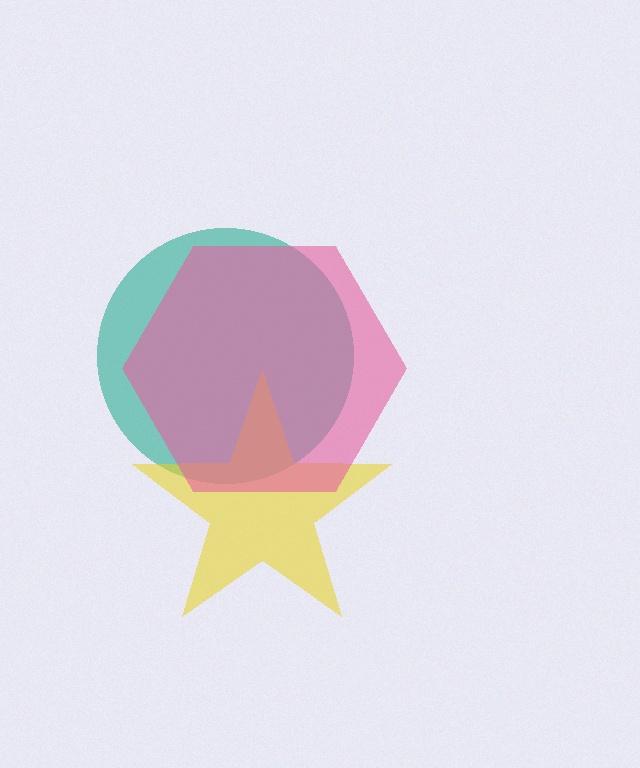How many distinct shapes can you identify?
There are 3 distinct shapes: a teal circle, a yellow star, a pink hexagon.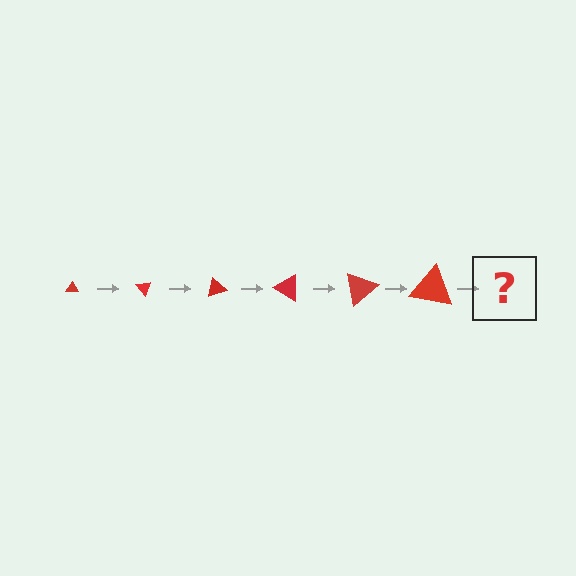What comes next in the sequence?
The next element should be a triangle, larger than the previous one and rotated 300 degrees from the start.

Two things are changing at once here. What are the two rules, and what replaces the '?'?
The two rules are that the triangle grows larger each step and it rotates 50 degrees each step. The '?' should be a triangle, larger than the previous one and rotated 300 degrees from the start.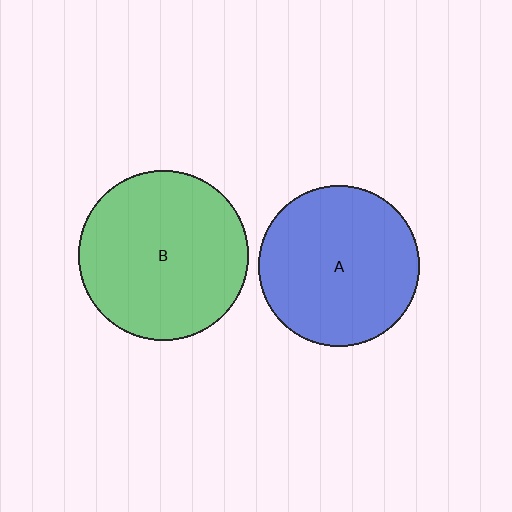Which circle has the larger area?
Circle B (green).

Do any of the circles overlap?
No, none of the circles overlap.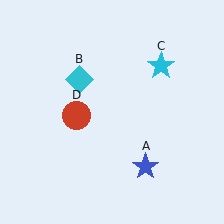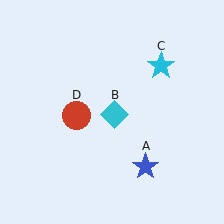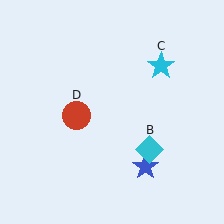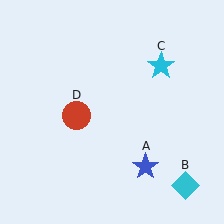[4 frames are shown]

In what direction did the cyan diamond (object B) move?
The cyan diamond (object B) moved down and to the right.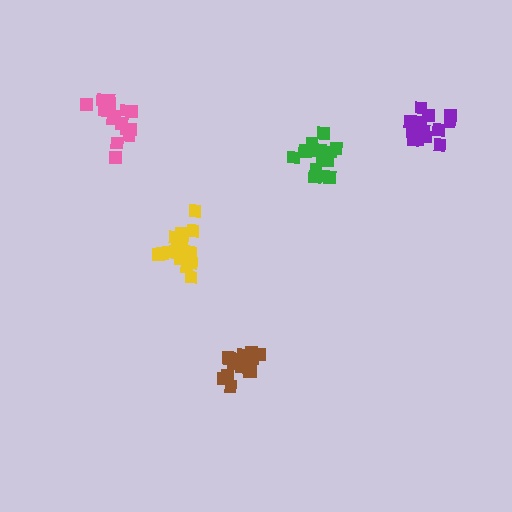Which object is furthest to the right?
The purple cluster is rightmost.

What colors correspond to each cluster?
The clusters are colored: purple, pink, green, yellow, brown.